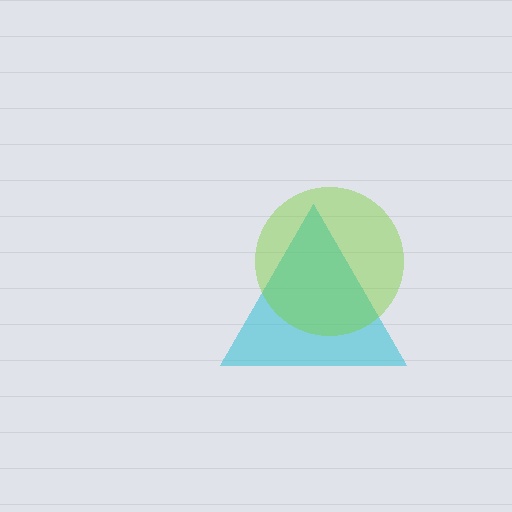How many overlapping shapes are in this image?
There are 2 overlapping shapes in the image.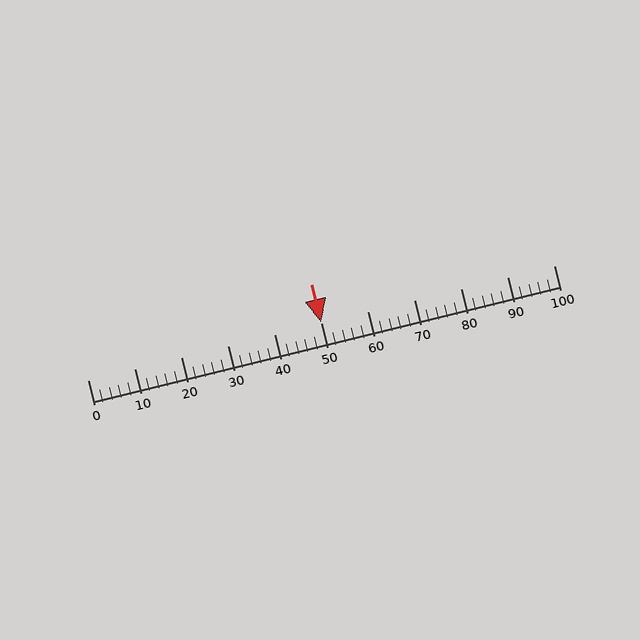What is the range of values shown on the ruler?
The ruler shows values from 0 to 100.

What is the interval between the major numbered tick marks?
The major tick marks are spaced 10 units apart.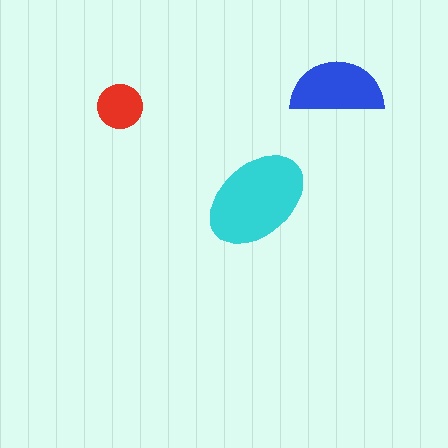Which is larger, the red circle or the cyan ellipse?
The cyan ellipse.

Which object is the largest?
The cyan ellipse.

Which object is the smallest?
The red circle.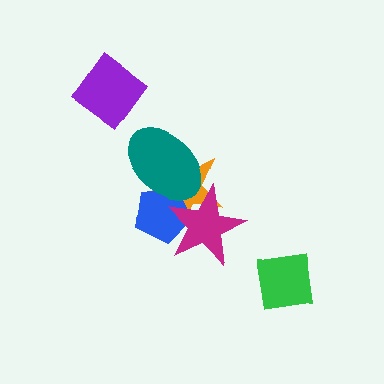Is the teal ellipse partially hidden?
No, no other shape covers it.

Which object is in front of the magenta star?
The teal ellipse is in front of the magenta star.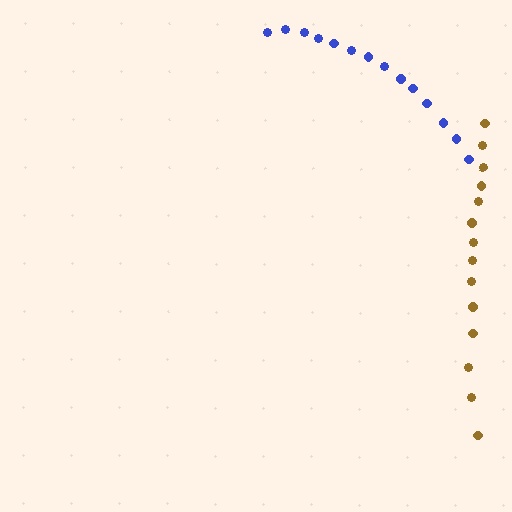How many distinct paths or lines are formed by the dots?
There are 2 distinct paths.